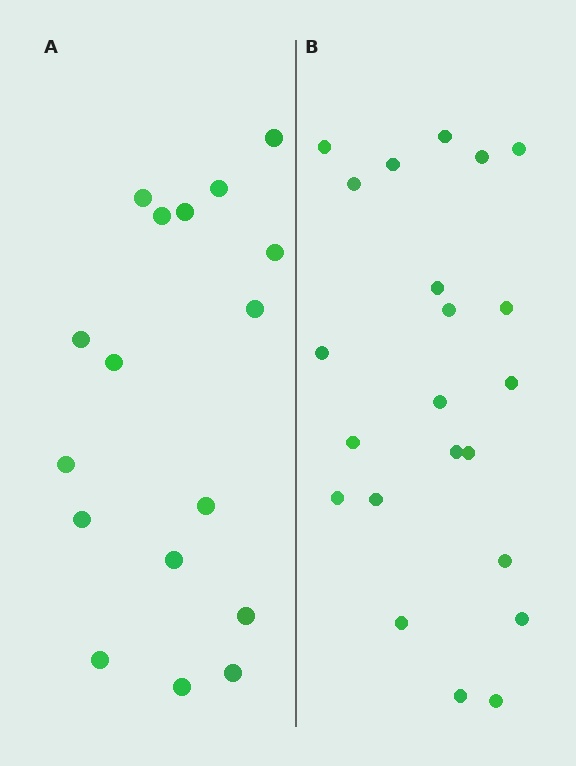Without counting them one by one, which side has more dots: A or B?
Region B (the right region) has more dots.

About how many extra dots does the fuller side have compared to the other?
Region B has about 5 more dots than region A.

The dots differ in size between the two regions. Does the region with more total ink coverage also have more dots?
No. Region A has more total ink coverage because its dots are larger, but region B actually contains more individual dots. Total area can be misleading — the number of items is what matters here.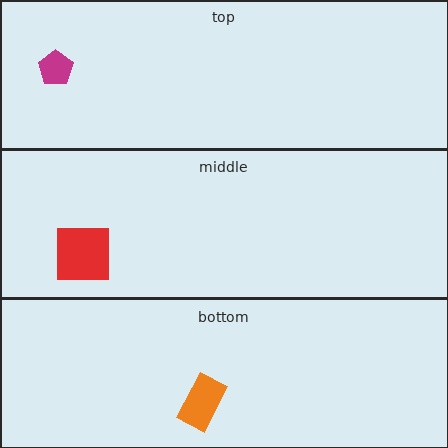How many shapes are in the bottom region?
1.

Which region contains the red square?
The middle region.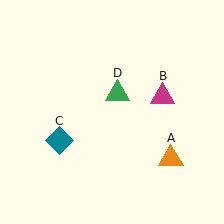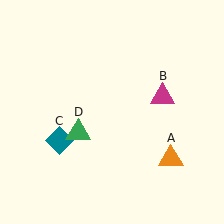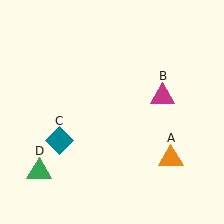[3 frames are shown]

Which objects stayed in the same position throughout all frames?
Orange triangle (object A) and magenta triangle (object B) and teal diamond (object C) remained stationary.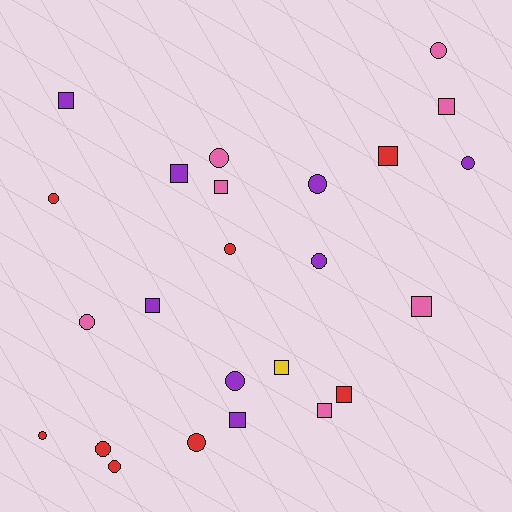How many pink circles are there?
There are 3 pink circles.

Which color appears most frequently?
Red, with 8 objects.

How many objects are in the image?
There are 24 objects.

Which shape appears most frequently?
Circle, with 13 objects.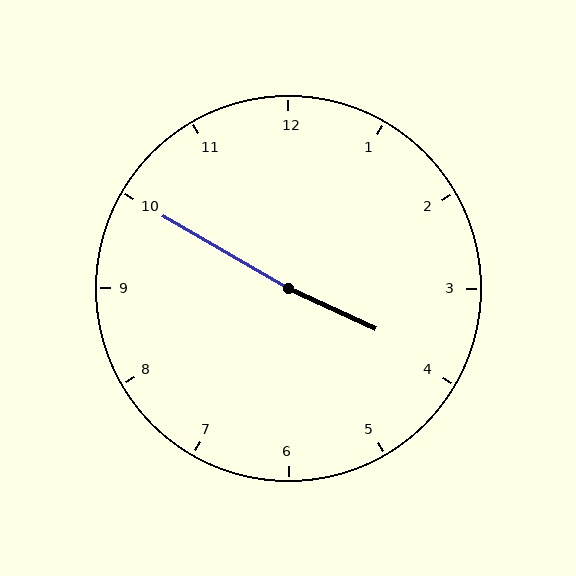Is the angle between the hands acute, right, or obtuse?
It is obtuse.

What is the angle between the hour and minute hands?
Approximately 175 degrees.